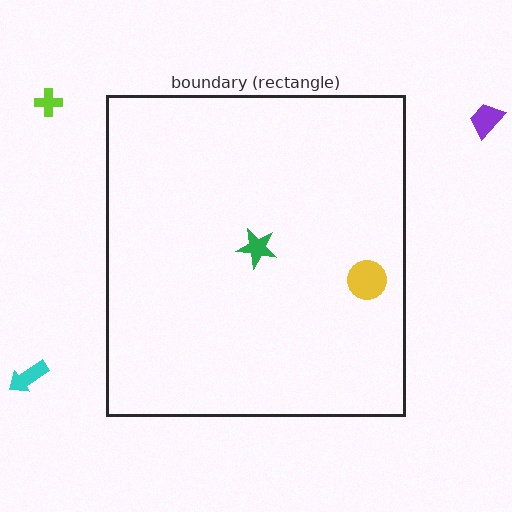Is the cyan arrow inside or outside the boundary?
Outside.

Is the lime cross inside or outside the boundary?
Outside.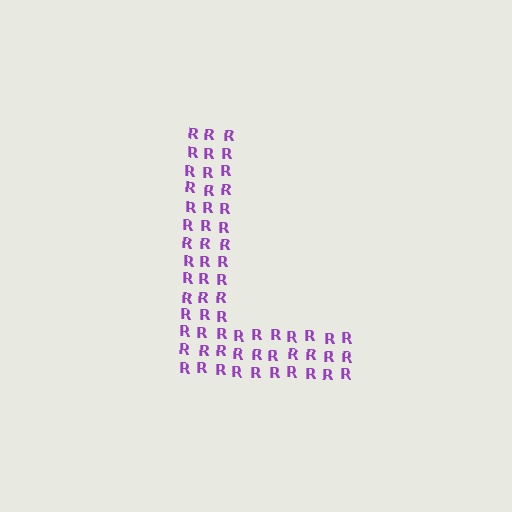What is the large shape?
The large shape is the letter L.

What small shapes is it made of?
It is made of small letter R's.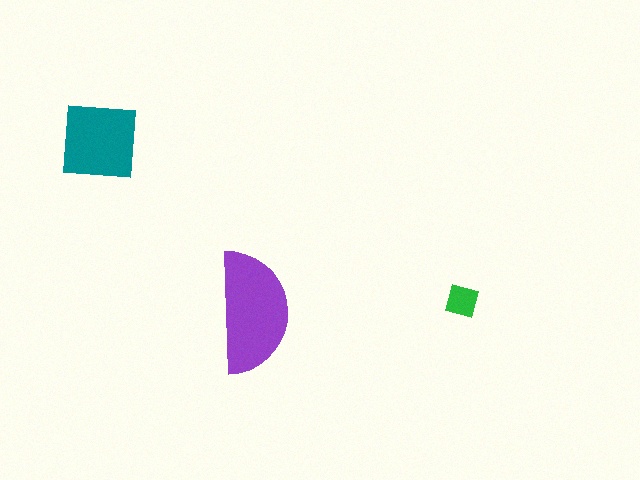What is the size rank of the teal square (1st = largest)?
2nd.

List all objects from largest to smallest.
The purple semicircle, the teal square, the green square.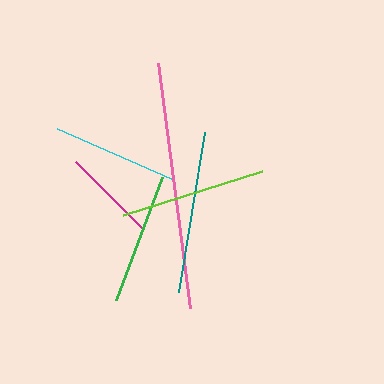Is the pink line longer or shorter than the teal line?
The pink line is longer than the teal line.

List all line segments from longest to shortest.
From longest to shortest: pink, teal, lime, green, cyan, magenta.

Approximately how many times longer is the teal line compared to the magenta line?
The teal line is approximately 1.7 times the length of the magenta line.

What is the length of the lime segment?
The lime segment is approximately 146 pixels long.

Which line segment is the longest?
The pink line is the longest at approximately 246 pixels.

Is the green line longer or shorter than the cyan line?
The green line is longer than the cyan line.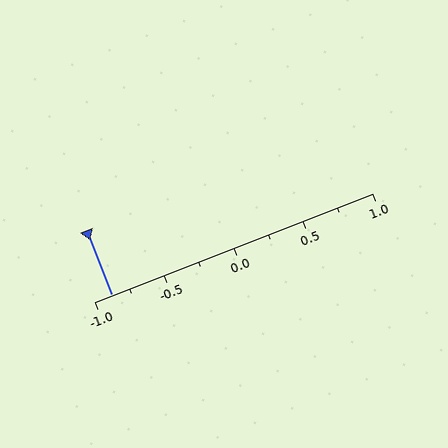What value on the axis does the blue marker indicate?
The marker indicates approximately -0.88.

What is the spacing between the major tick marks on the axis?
The major ticks are spaced 0.5 apart.